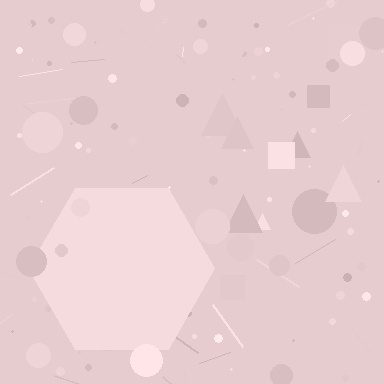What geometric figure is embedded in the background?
A hexagon is embedded in the background.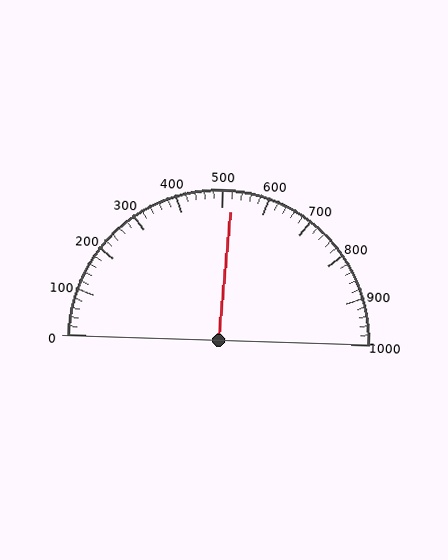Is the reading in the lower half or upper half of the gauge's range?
The reading is in the upper half of the range (0 to 1000).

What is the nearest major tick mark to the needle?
The nearest major tick mark is 500.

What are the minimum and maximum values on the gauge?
The gauge ranges from 0 to 1000.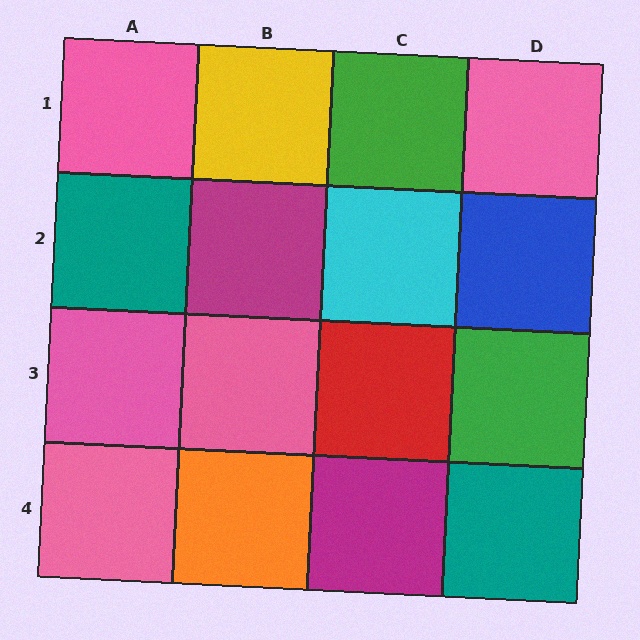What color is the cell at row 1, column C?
Green.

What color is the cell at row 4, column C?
Magenta.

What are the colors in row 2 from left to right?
Teal, magenta, cyan, blue.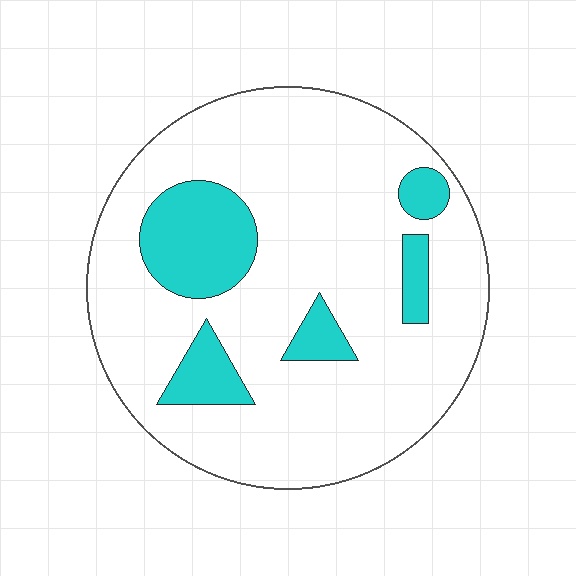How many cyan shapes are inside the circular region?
5.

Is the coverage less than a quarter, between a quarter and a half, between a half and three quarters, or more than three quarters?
Less than a quarter.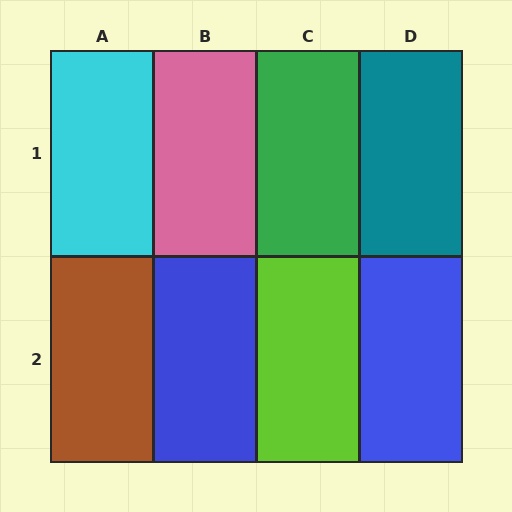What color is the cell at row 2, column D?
Blue.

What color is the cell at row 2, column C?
Lime.